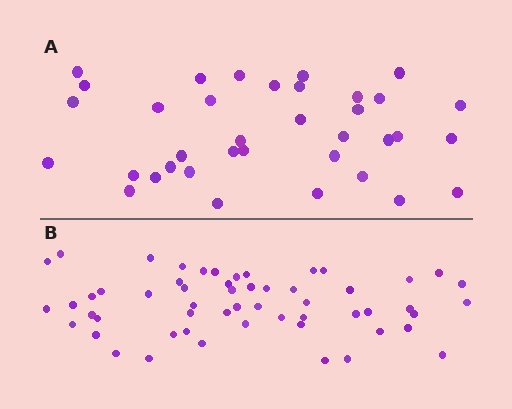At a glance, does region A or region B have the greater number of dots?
Region B (the bottom region) has more dots.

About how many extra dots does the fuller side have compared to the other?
Region B has approximately 20 more dots than region A.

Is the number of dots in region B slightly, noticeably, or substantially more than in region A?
Region B has substantially more. The ratio is roughly 1.5 to 1.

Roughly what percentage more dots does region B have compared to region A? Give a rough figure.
About 55% more.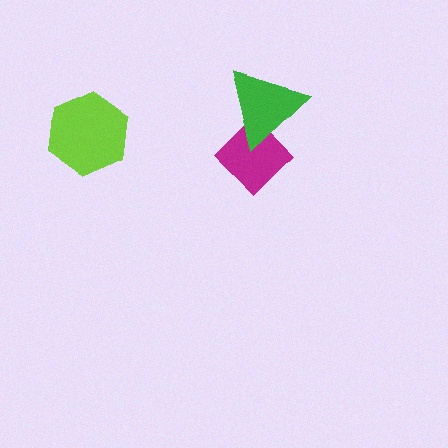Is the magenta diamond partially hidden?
Yes, it is partially covered by another shape.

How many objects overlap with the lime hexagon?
0 objects overlap with the lime hexagon.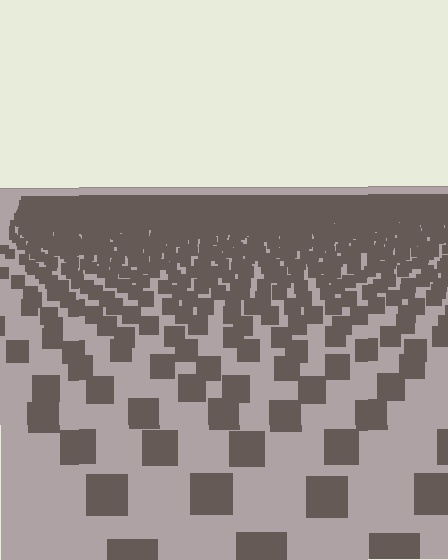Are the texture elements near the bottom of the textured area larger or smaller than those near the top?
Larger. Near the bottom, elements are closer to the viewer and appear at a bigger on-screen size.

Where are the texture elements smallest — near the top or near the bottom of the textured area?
Near the top.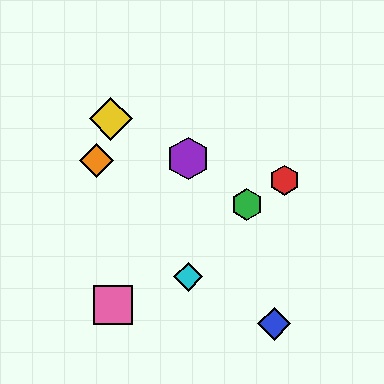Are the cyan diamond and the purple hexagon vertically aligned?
Yes, both are at x≈188.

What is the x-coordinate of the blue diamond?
The blue diamond is at x≈274.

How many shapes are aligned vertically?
2 shapes (the purple hexagon, the cyan diamond) are aligned vertically.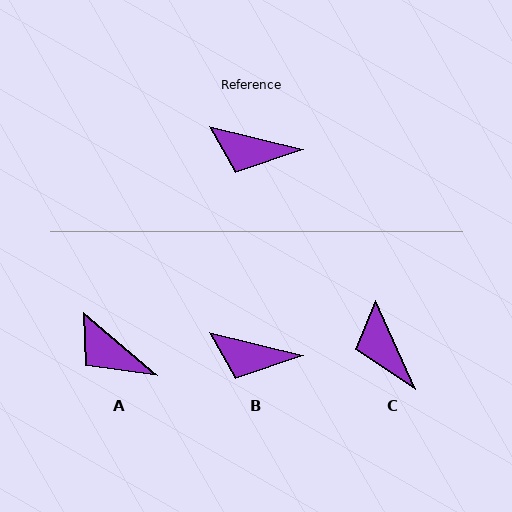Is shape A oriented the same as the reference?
No, it is off by about 27 degrees.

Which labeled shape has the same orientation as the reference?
B.